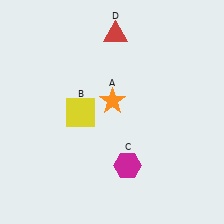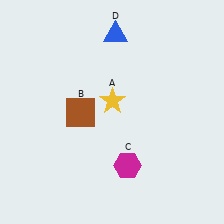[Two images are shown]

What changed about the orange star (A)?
In Image 1, A is orange. In Image 2, it changed to yellow.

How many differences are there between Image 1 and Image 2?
There are 3 differences between the two images.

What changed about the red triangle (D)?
In Image 1, D is red. In Image 2, it changed to blue.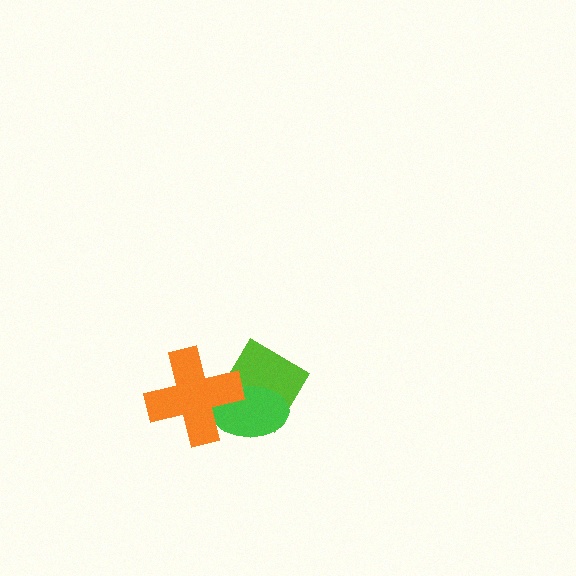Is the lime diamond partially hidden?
Yes, it is partially covered by another shape.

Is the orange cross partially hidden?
No, no other shape covers it.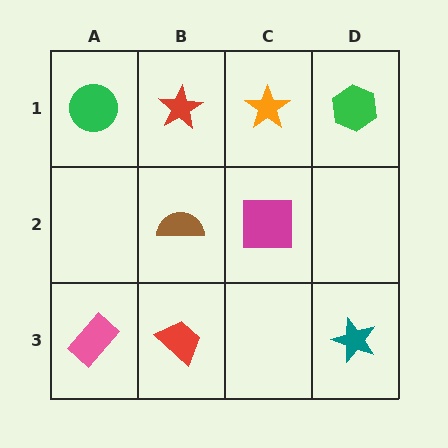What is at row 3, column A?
A pink rectangle.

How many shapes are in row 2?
2 shapes.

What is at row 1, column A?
A green circle.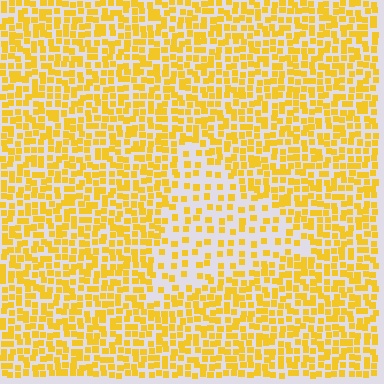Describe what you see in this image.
The image contains small yellow elements arranged at two different densities. A triangle-shaped region is visible where the elements are less densely packed than the surrounding area.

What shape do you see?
I see a triangle.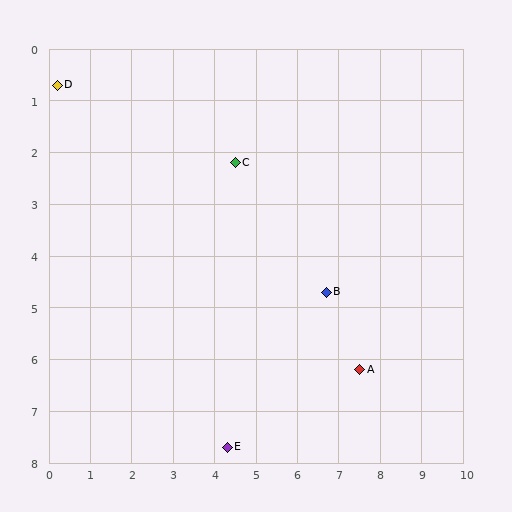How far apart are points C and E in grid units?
Points C and E are about 5.5 grid units apart.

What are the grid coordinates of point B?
Point B is at approximately (6.7, 4.7).